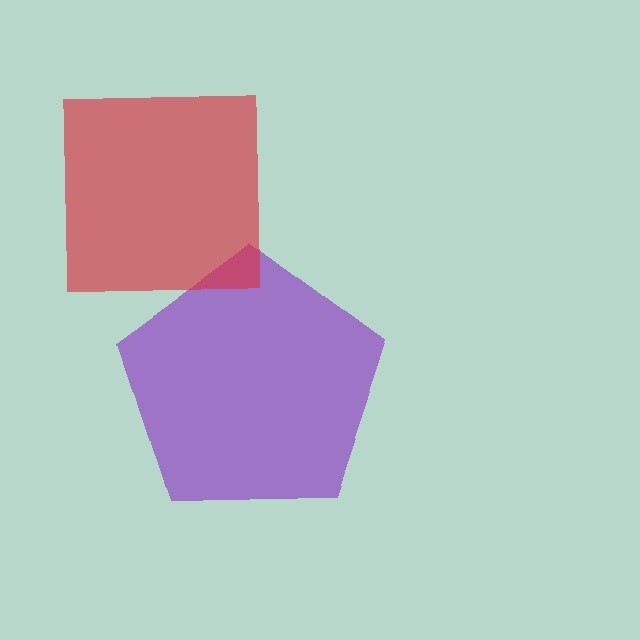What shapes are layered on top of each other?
The layered shapes are: a purple pentagon, a red square.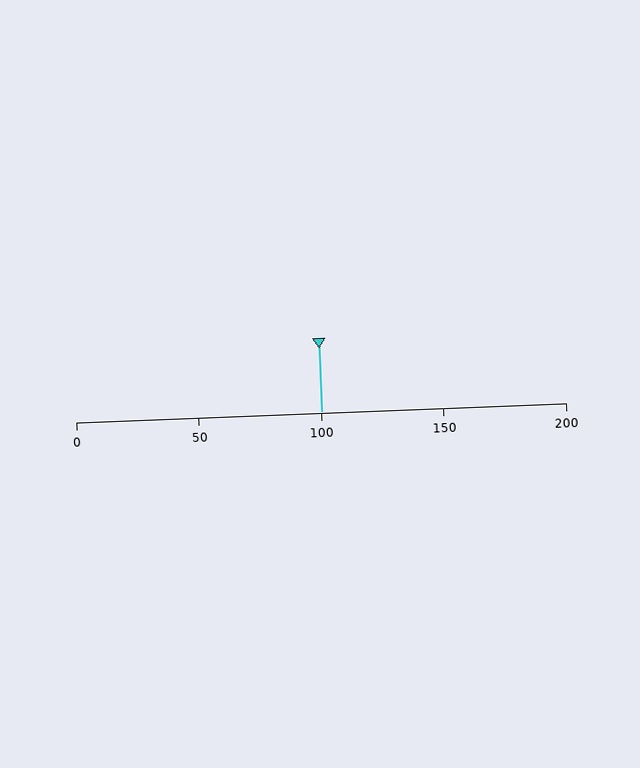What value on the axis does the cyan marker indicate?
The marker indicates approximately 100.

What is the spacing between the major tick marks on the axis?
The major ticks are spaced 50 apart.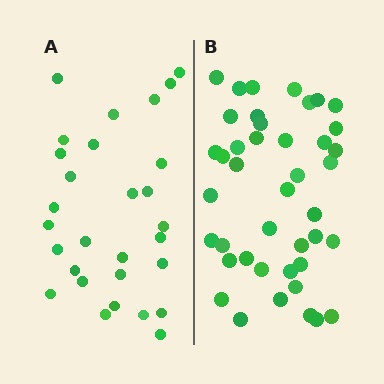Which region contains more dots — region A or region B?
Region B (the right region) has more dots.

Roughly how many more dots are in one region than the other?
Region B has approximately 15 more dots than region A.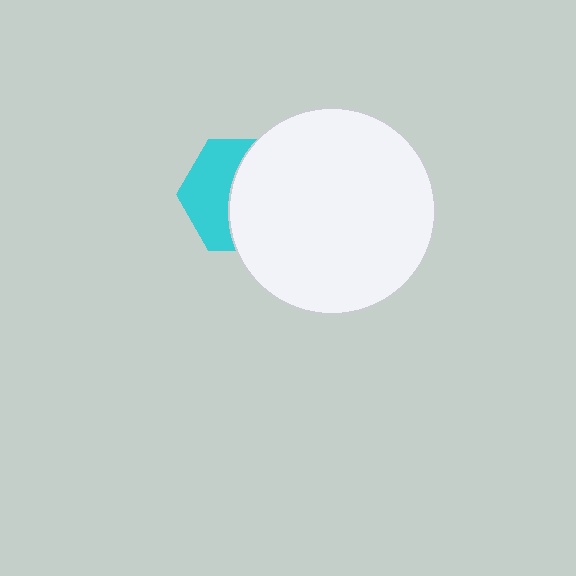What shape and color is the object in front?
The object in front is a white circle.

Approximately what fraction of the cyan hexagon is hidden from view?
Roughly 56% of the cyan hexagon is hidden behind the white circle.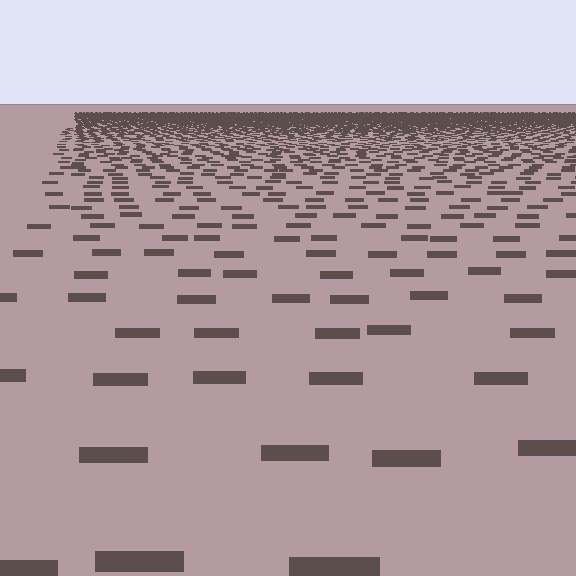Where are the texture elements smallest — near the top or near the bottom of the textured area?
Near the top.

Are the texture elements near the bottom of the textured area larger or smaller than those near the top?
Larger. Near the bottom, elements are closer to the viewer and appear at a bigger on-screen size.